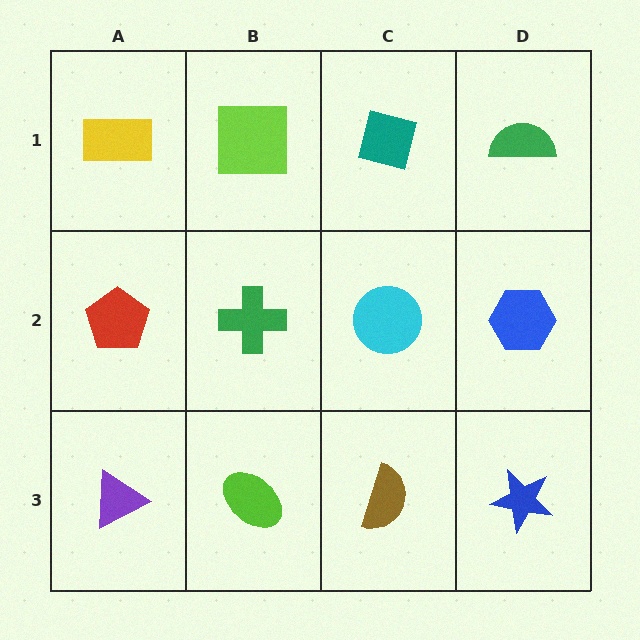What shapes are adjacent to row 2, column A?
A yellow rectangle (row 1, column A), a purple triangle (row 3, column A), a green cross (row 2, column B).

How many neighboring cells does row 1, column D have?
2.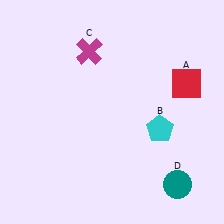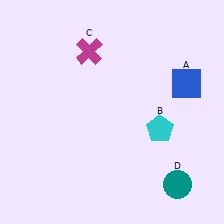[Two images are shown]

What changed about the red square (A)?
In Image 1, A is red. In Image 2, it changed to blue.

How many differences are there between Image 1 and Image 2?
There is 1 difference between the two images.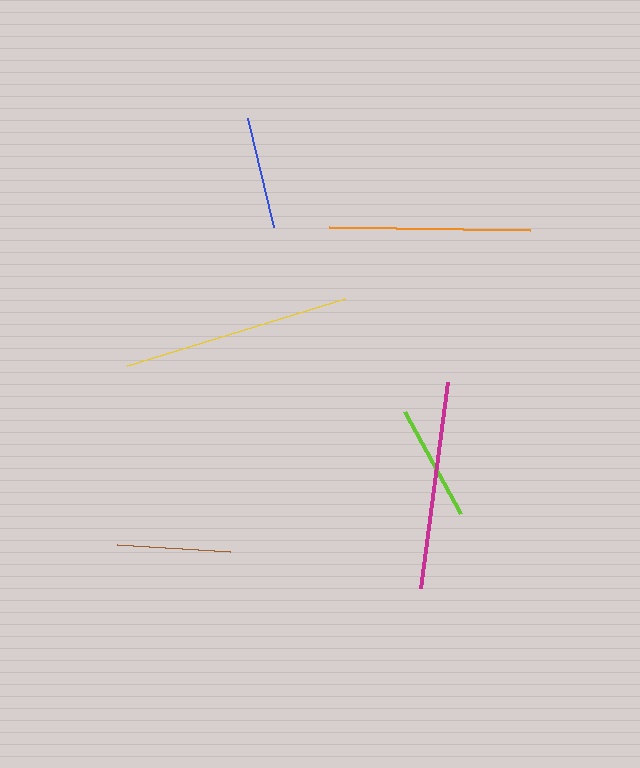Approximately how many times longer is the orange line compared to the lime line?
The orange line is approximately 1.7 times the length of the lime line.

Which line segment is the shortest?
The blue line is the shortest at approximately 112 pixels.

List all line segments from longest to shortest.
From longest to shortest: yellow, magenta, orange, lime, brown, blue.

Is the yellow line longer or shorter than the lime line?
The yellow line is longer than the lime line.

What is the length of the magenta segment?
The magenta segment is approximately 208 pixels long.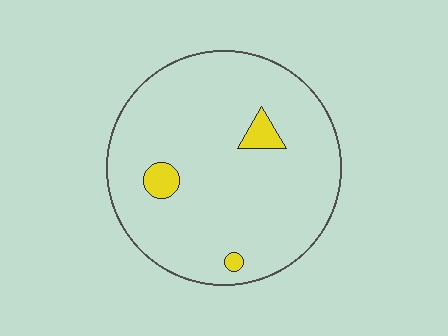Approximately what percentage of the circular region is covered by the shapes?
Approximately 5%.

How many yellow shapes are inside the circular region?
3.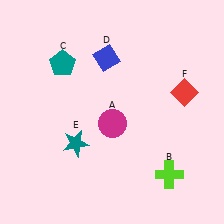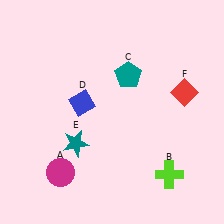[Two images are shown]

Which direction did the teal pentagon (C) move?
The teal pentagon (C) moved right.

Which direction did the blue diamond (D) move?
The blue diamond (D) moved down.